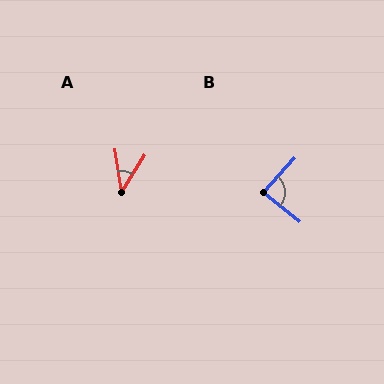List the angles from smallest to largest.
A (41°), B (86°).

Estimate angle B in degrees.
Approximately 86 degrees.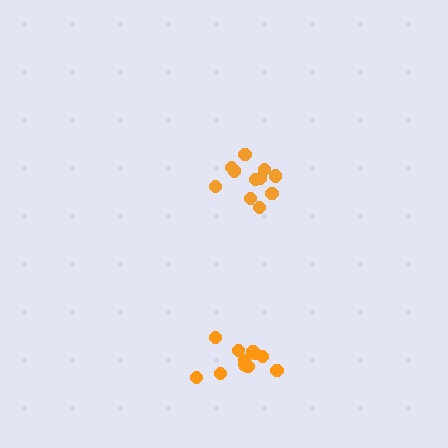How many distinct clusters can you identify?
There are 2 distinct clusters.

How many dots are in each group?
Group 1: 11 dots, Group 2: 11 dots (22 total).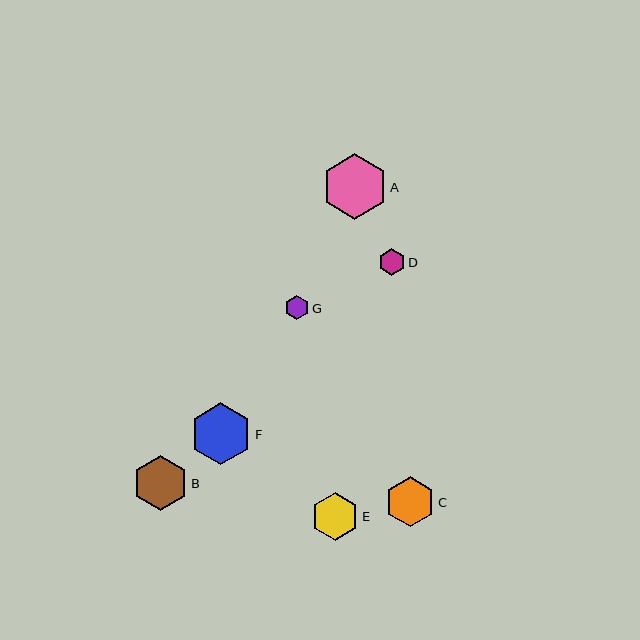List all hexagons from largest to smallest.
From largest to smallest: A, F, B, C, E, D, G.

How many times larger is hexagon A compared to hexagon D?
Hexagon A is approximately 2.4 times the size of hexagon D.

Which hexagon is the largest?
Hexagon A is the largest with a size of approximately 65 pixels.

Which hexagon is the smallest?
Hexagon G is the smallest with a size of approximately 24 pixels.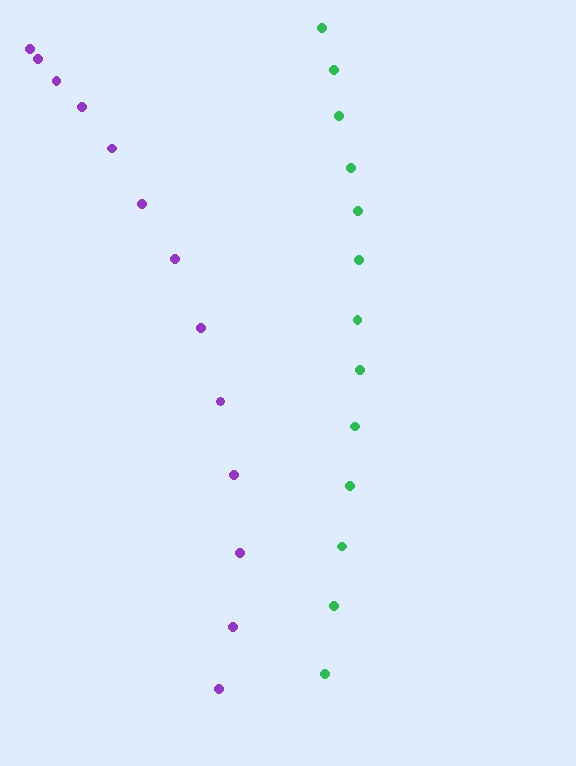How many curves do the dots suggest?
There are 2 distinct paths.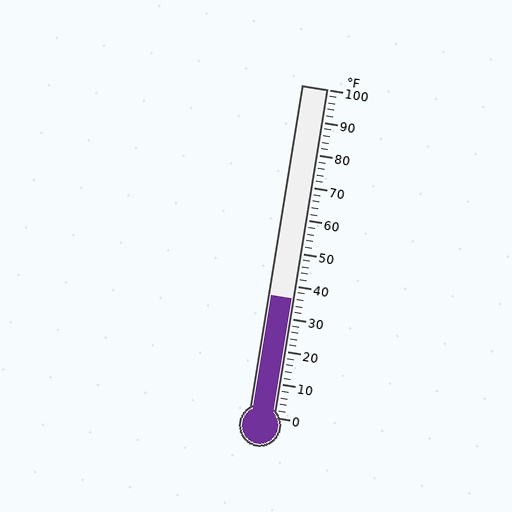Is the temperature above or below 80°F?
The temperature is below 80°F.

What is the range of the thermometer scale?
The thermometer scale ranges from 0°F to 100°F.